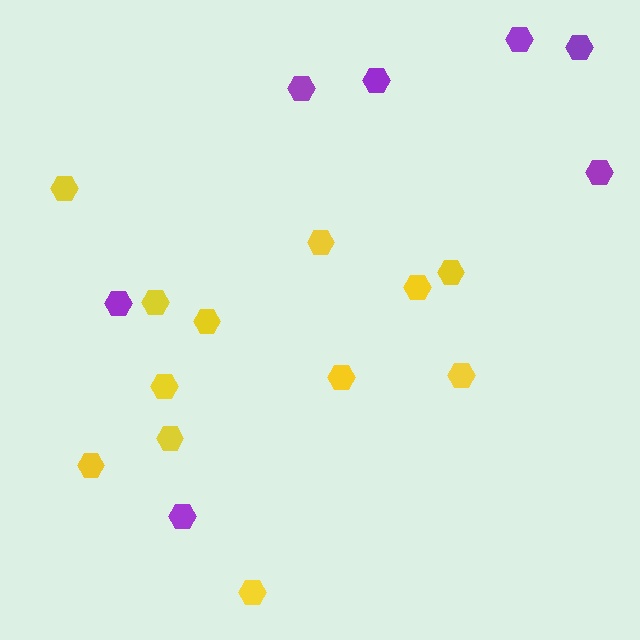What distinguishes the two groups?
There are 2 groups: one group of purple hexagons (7) and one group of yellow hexagons (12).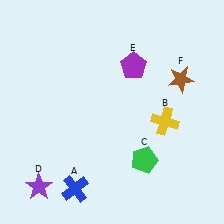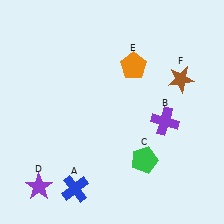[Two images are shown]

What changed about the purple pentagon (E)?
In Image 1, E is purple. In Image 2, it changed to orange.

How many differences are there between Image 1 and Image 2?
There are 2 differences between the two images.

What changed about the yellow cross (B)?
In Image 1, B is yellow. In Image 2, it changed to purple.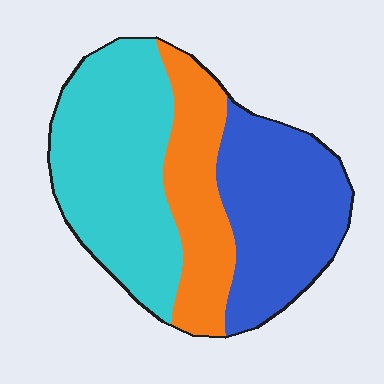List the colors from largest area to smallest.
From largest to smallest: cyan, blue, orange.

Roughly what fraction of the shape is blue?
Blue covers roughly 35% of the shape.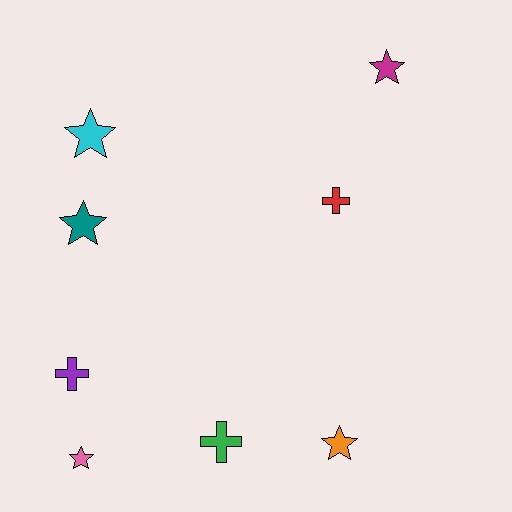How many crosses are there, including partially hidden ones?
There are 3 crosses.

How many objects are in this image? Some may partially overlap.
There are 8 objects.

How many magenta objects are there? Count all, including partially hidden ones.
There is 1 magenta object.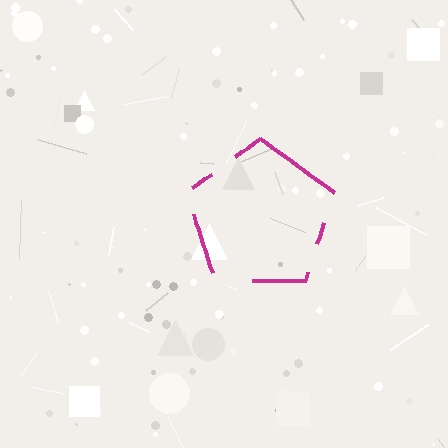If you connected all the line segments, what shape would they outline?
They would outline a pentagon.